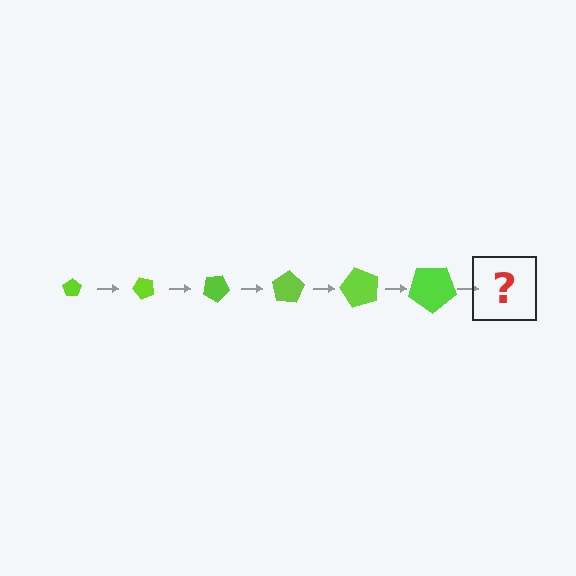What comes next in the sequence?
The next element should be a pentagon, larger than the previous one and rotated 300 degrees from the start.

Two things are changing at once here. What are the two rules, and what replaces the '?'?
The two rules are that the pentagon grows larger each step and it rotates 50 degrees each step. The '?' should be a pentagon, larger than the previous one and rotated 300 degrees from the start.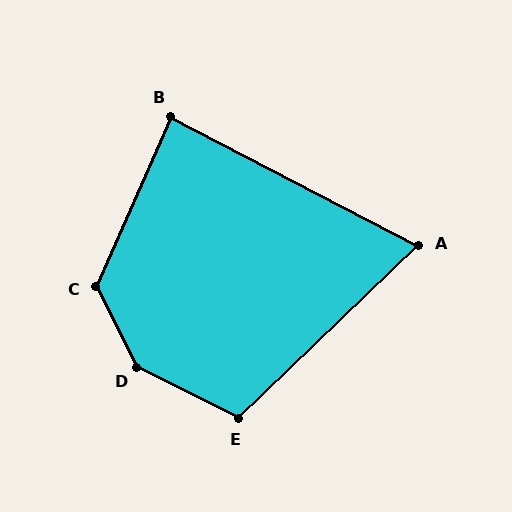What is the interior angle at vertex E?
Approximately 110 degrees (obtuse).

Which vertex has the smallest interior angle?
A, at approximately 71 degrees.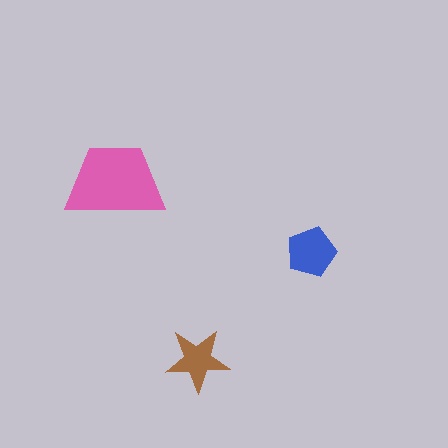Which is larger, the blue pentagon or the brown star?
The blue pentagon.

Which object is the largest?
The pink trapezoid.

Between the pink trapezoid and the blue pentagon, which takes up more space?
The pink trapezoid.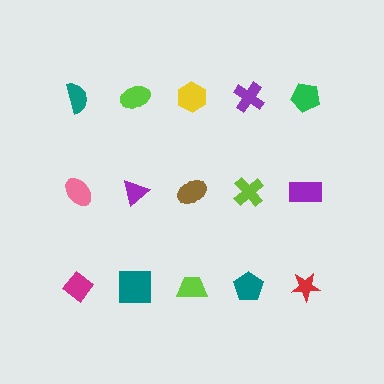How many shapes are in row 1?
5 shapes.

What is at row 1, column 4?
A purple cross.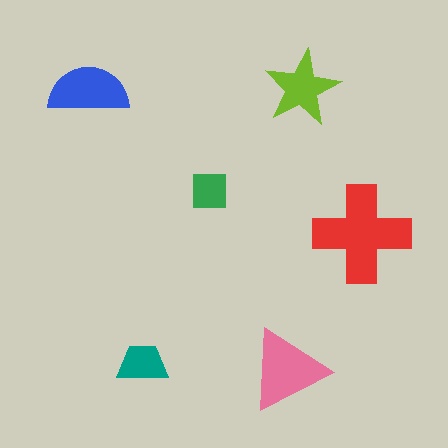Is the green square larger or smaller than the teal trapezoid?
Smaller.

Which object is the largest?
The red cross.